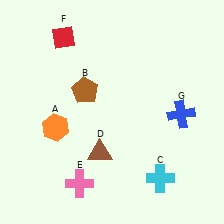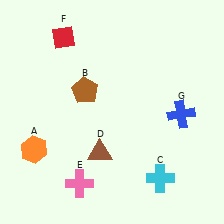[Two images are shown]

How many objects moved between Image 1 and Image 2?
1 object moved between the two images.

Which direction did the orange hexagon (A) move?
The orange hexagon (A) moved down.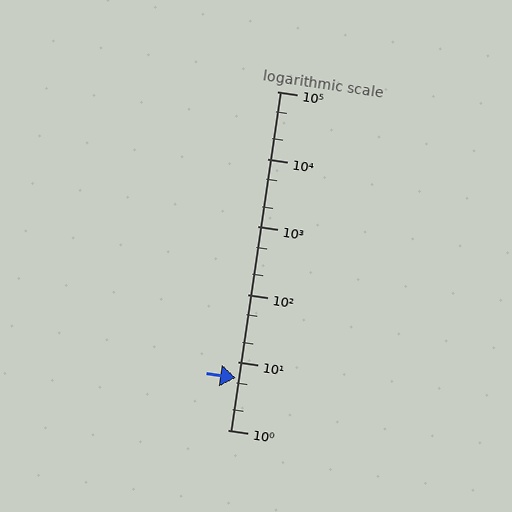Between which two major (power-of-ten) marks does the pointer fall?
The pointer is between 1 and 10.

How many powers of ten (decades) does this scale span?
The scale spans 5 decades, from 1 to 100000.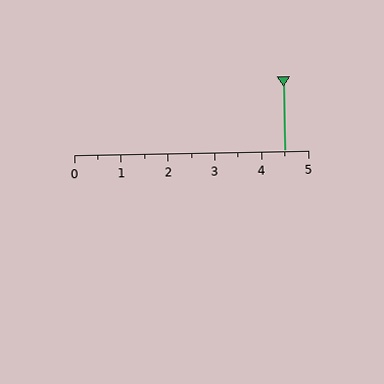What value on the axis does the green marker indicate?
The marker indicates approximately 4.5.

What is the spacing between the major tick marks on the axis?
The major ticks are spaced 1 apart.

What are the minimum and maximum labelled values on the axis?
The axis runs from 0 to 5.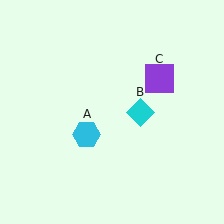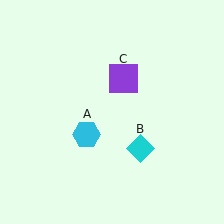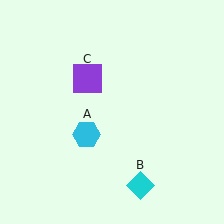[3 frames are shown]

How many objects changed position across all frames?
2 objects changed position: cyan diamond (object B), purple square (object C).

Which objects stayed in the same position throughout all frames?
Cyan hexagon (object A) remained stationary.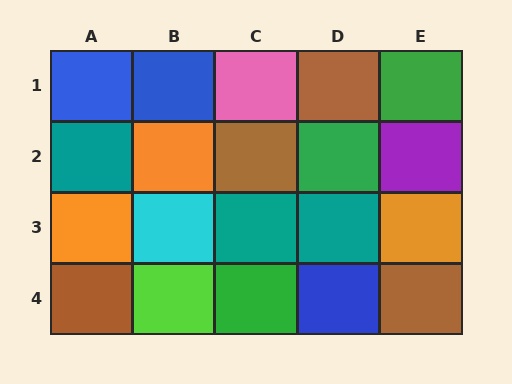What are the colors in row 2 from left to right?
Teal, orange, brown, green, purple.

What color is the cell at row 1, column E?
Green.